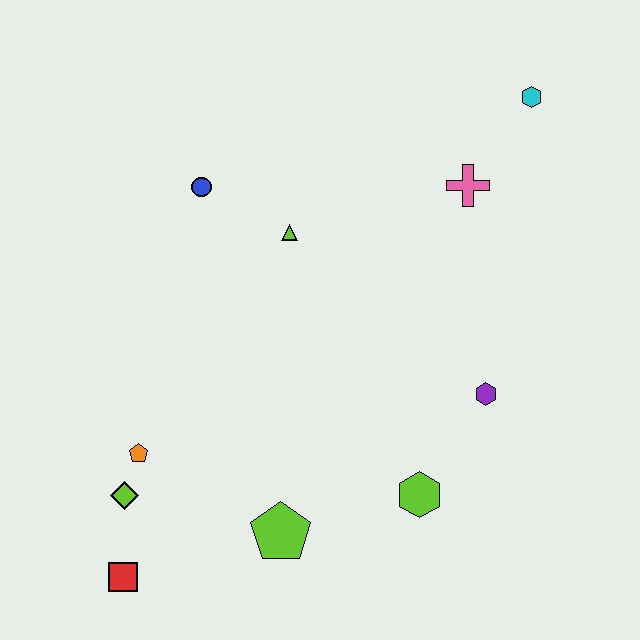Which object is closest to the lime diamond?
The orange pentagon is closest to the lime diamond.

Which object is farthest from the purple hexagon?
The red square is farthest from the purple hexagon.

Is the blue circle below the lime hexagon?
No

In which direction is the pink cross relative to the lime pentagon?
The pink cross is above the lime pentagon.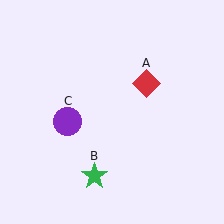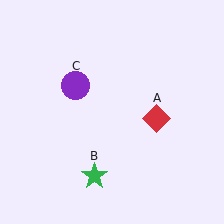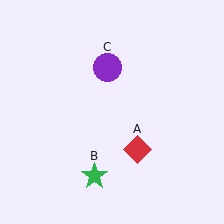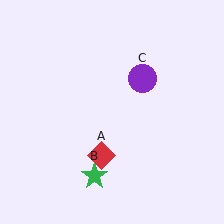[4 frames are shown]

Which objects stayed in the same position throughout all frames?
Green star (object B) remained stationary.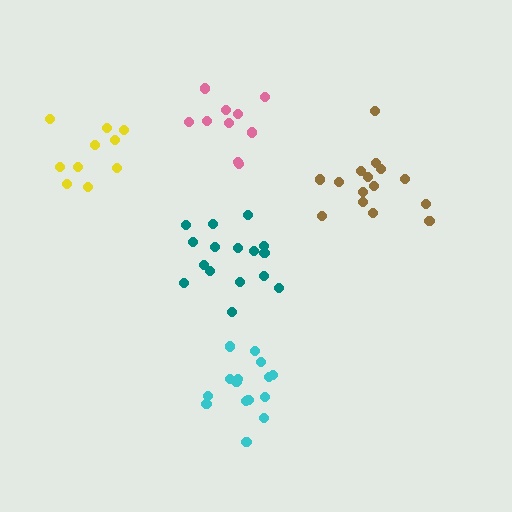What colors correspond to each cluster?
The clusters are colored: brown, teal, pink, cyan, yellow.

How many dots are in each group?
Group 1: 15 dots, Group 2: 16 dots, Group 3: 10 dots, Group 4: 15 dots, Group 5: 10 dots (66 total).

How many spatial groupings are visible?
There are 5 spatial groupings.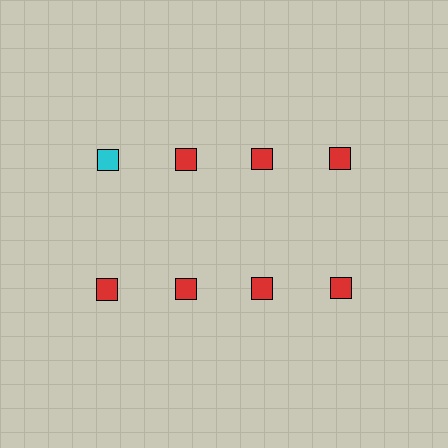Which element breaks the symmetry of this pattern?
The cyan square in the top row, leftmost column breaks the symmetry. All other shapes are red squares.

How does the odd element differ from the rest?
It has a different color: cyan instead of red.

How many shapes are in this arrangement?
There are 8 shapes arranged in a grid pattern.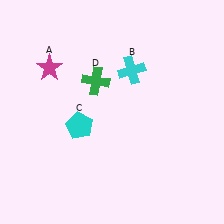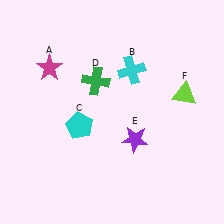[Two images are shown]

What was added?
A purple star (E), a lime triangle (F) were added in Image 2.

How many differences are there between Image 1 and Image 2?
There are 2 differences between the two images.